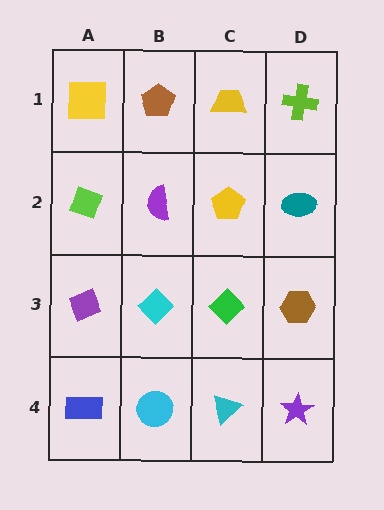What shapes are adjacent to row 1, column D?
A teal ellipse (row 2, column D), a yellow trapezoid (row 1, column C).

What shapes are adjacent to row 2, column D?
A lime cross (row 1, column D), a brown hexagon (row 3, column D), a yellow pentagon (row 2, column C).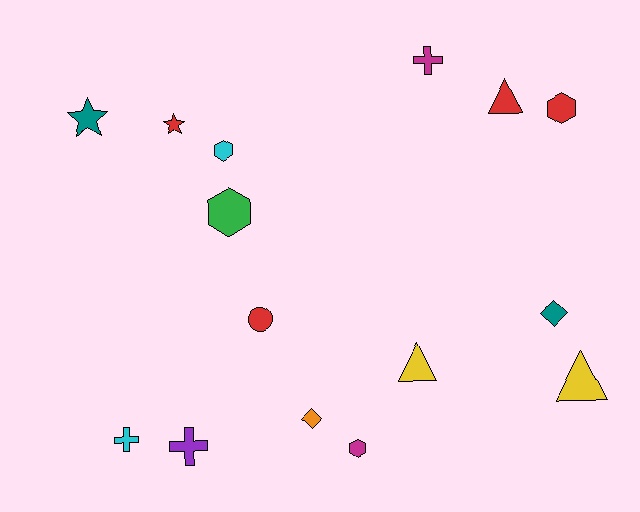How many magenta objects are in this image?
There are 2 magenta objects.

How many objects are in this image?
There are 15 objects.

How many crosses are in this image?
There are 3 crosses.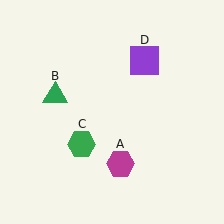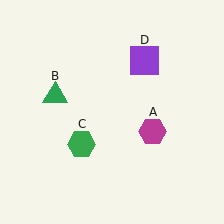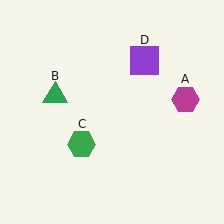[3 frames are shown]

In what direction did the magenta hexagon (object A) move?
The magenta hexagon (object A) moved up and to the right.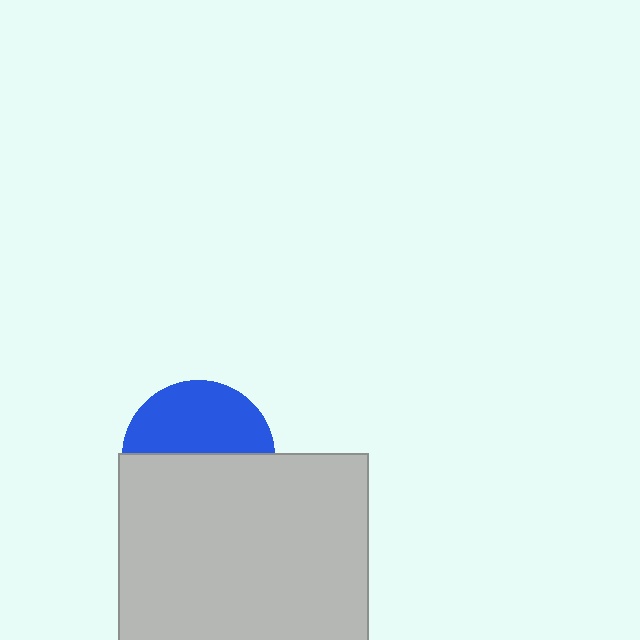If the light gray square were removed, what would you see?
You would see the complete blue circle.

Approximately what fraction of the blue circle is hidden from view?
Roughly 53% of the blue circle is hidden behind the light gray square.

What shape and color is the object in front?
The object in front is a light gray square.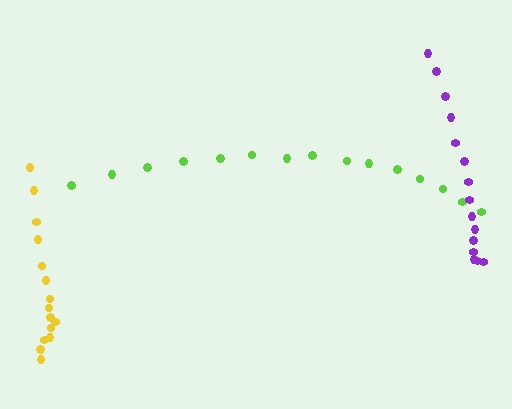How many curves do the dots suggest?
There are 3 distinct paths.